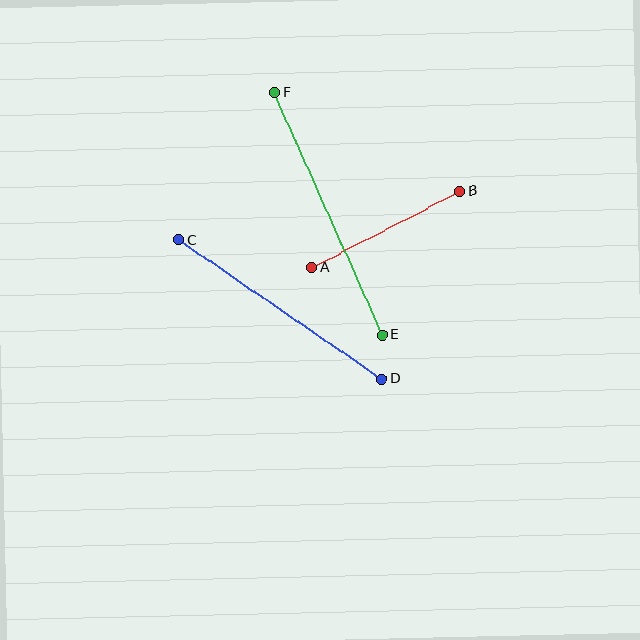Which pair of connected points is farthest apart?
Points E and F are farthest apart.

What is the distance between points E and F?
The distance is approximately 266 pixels.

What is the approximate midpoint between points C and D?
The midpoint is at approximately (280, 309) pixels.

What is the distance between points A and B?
The distance is approximately 167 pixels.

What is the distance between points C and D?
The distance is approximately 246 pixels.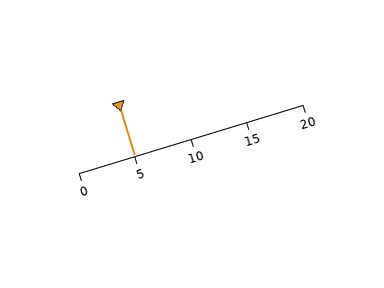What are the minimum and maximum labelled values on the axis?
The axis runs from 0 to 20.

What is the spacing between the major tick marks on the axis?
The major ticks are spaced 5 apart.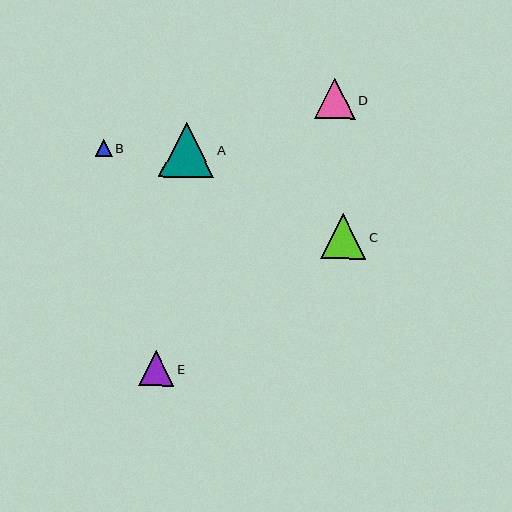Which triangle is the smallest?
Triangle B is the smallest with a size of approximately 17 pixels.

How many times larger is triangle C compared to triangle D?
Triangle C is approximately 1.1 times the size of triangle D.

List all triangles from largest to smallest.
From largest to smallest: A, C, D, E, B.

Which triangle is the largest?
Triangle A is the largest with a size of approximately 55 pixels.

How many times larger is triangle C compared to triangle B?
Triangle C is approximately 2.7 times the size of triangle B.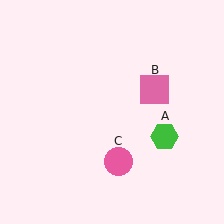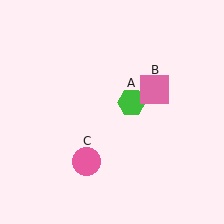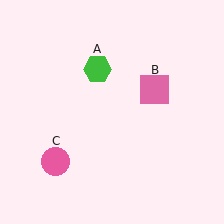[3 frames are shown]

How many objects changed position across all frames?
2 objects changed position: green hexagon (object A), pink circle (object C).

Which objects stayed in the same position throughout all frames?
Pink square (object B) remained stationary.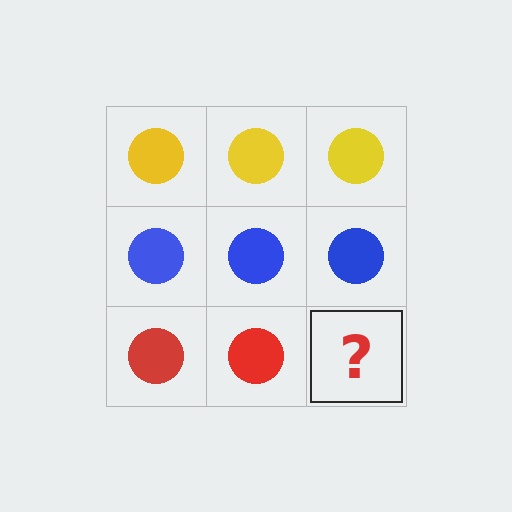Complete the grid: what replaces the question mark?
The question mark should be replaced with a red circle.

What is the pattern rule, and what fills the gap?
The rule is that each row has a consistent color. The gap should be filled with a red circle.